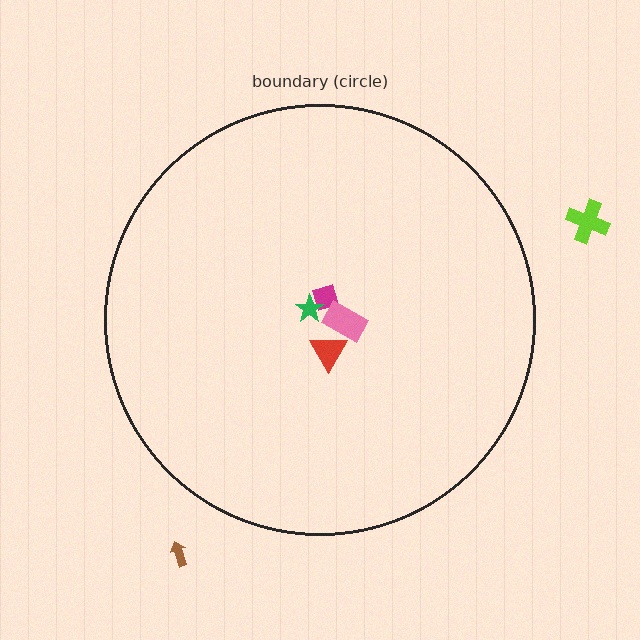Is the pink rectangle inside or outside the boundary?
Inside.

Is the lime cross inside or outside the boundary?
Outside.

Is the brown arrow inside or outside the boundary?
Outside.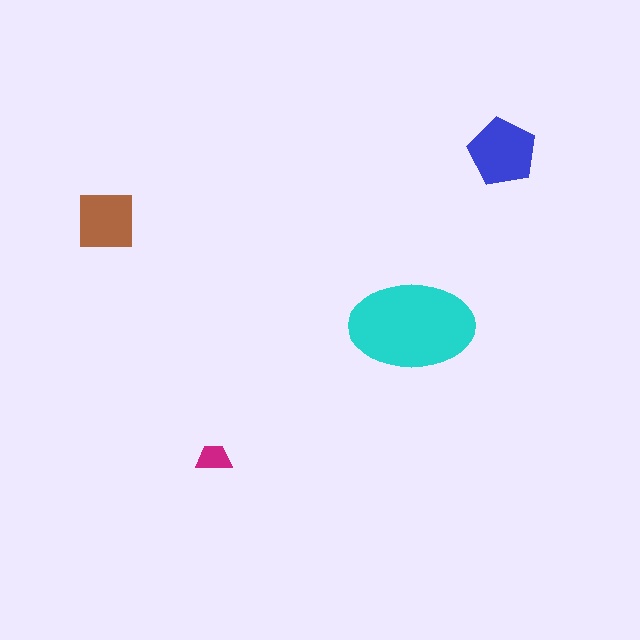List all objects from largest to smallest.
The cyan ellipse, the blue pentagon, the brown square, the magenta trapezoid.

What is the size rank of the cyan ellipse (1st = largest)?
1st.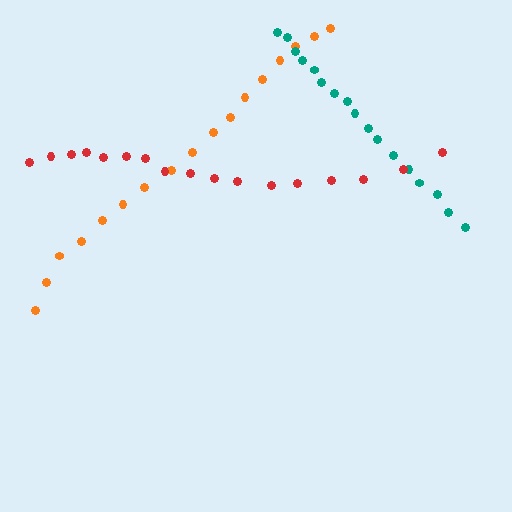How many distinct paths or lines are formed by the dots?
There are 3 distinct paths.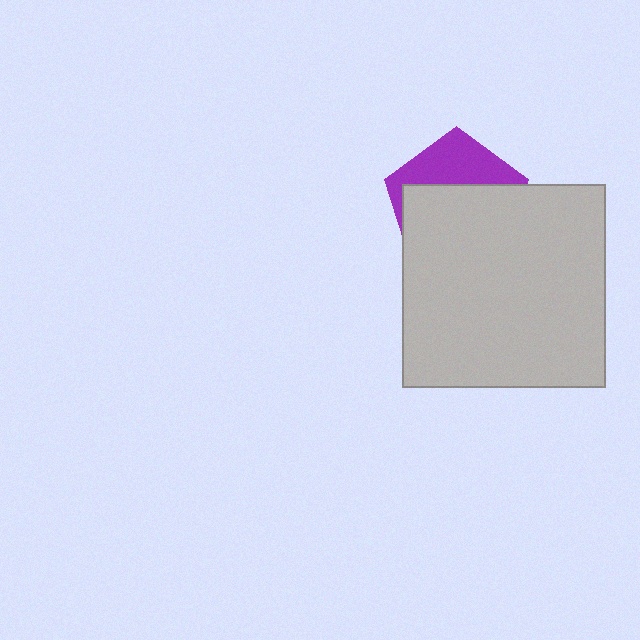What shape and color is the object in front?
The object in front is a light gray square.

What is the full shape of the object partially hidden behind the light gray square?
The partially hidden object is a purple pentagon.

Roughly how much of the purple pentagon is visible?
A small part of it is visible (roughly 35%).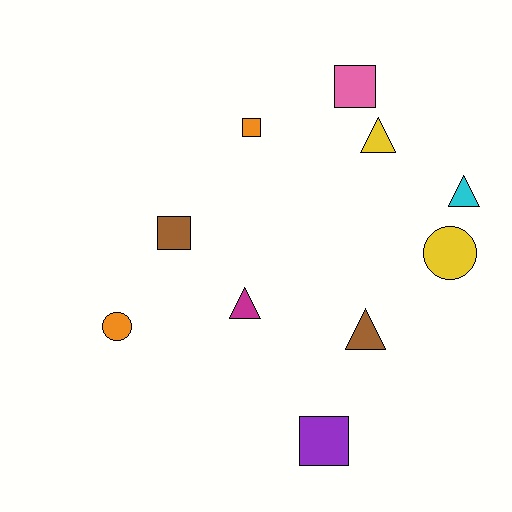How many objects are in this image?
There are 10 objects.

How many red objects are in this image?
There are no red objects.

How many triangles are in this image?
There are 4 triangles.